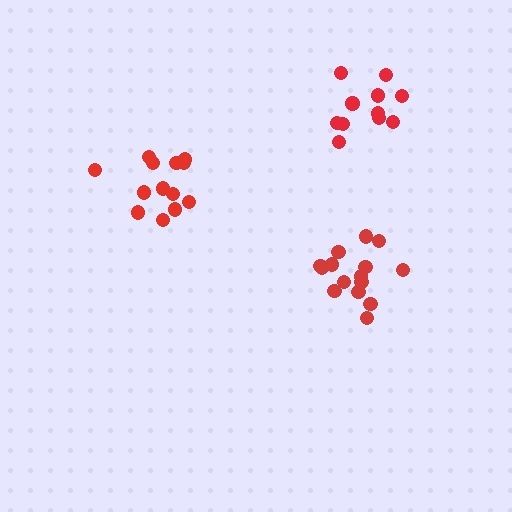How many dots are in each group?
Group 1: 11 dots, Group 2: 15 dots, Group 3: 13 dots (39 total).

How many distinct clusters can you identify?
There are 3 distinct clusters.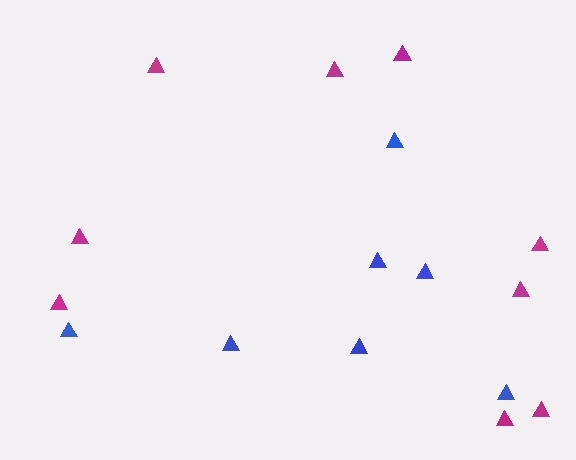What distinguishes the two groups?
There are 2 groups: one group of blue triangles (7) and one group of magenta triangles (9).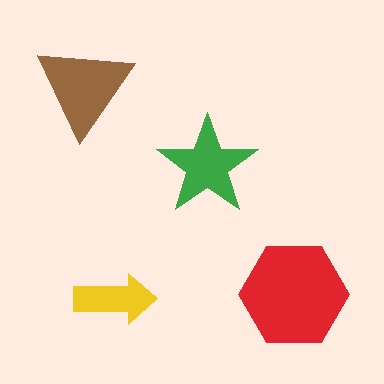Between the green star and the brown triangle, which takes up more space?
The brown triangle.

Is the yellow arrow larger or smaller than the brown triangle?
Smaller.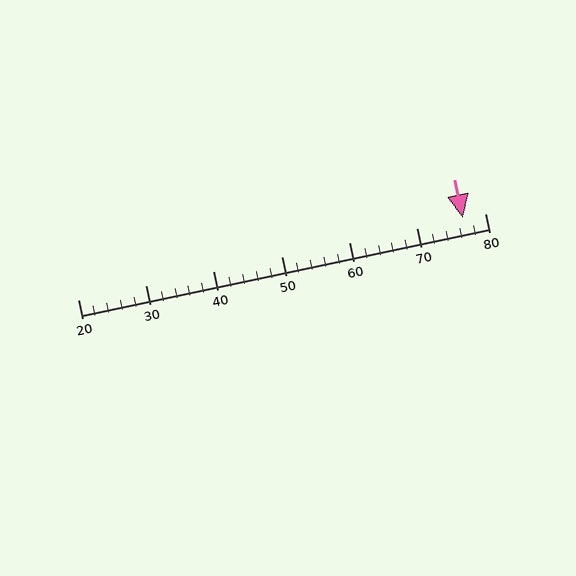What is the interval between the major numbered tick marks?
The major tick marks are spaced 10 units apart.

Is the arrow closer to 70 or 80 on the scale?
The arrow is closer to 80.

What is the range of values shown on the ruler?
The ruler shows values from 20 to 80.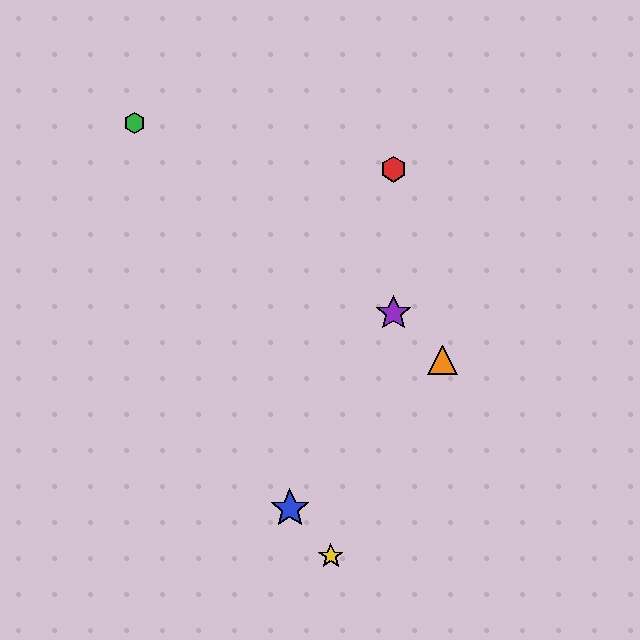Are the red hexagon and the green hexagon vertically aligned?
No, the red hexagon is at x≈394 and the green hexagon is at x≈135.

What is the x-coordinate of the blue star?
The blue star is at x≈290.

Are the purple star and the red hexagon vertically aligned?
Yes, both are at x≈394.